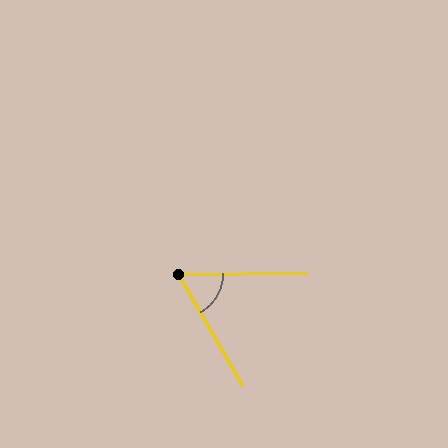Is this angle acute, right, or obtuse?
It is acute.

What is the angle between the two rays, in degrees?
Approximately 61 degrees.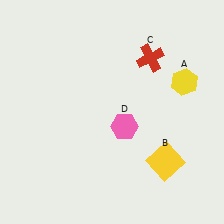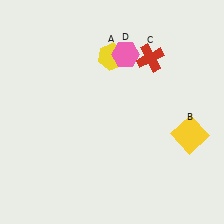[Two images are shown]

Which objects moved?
The objects that moved are: the yellow hexagon (A), the yellow square (B), the pink hexagon (D).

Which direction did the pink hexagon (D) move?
The pink hexagon (D) moved up.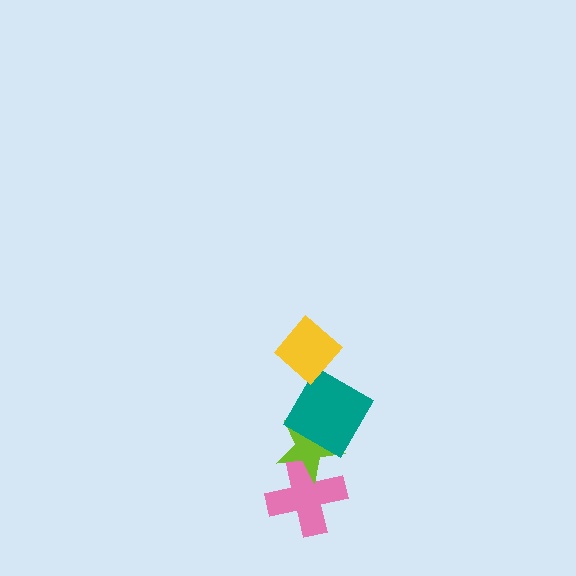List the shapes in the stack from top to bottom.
From top to bottom: the yellow diamond, the teal diamond, the lime star, the pink cross.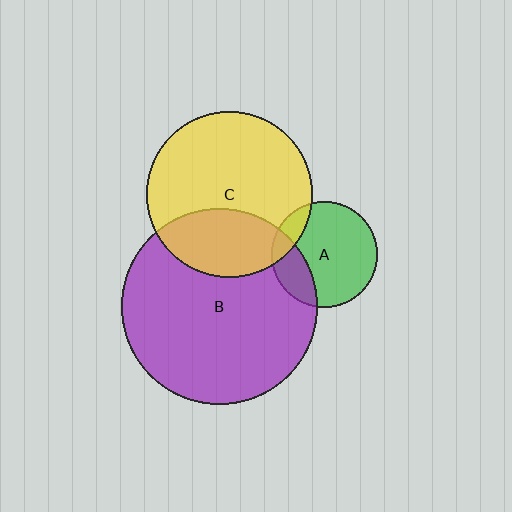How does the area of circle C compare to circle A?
Approximately 2.4 times.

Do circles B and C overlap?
Yes.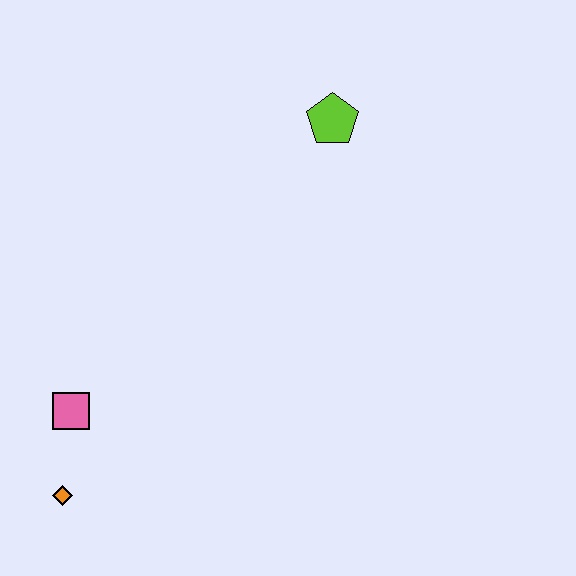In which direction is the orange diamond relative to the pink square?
The orange diamond is below the pink square.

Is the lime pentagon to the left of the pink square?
No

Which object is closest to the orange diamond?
The pink square is closest to the orange diamond.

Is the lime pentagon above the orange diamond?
Yes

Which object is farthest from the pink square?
The lime pentagon is farthest from the pink square.